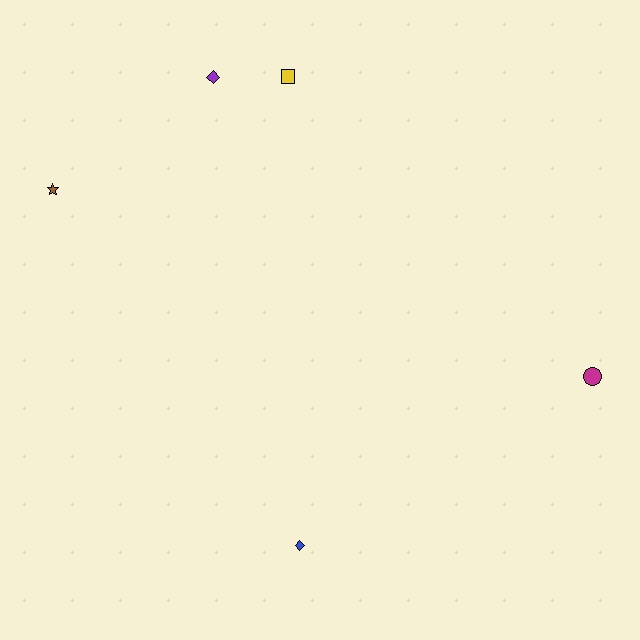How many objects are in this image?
There are 5 objects.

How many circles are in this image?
There is 1 circle.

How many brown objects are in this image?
There is 1 brown object.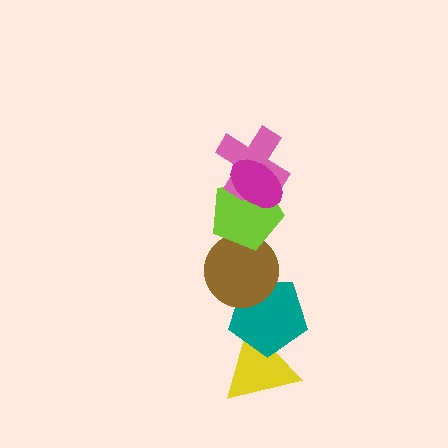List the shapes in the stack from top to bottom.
From top to bottom: the magenta ellipse, the pink cross, the lime pentagon, the brown circle, the teal pentagon, the yellow triangle.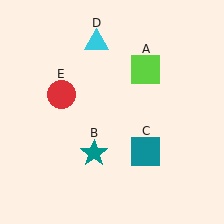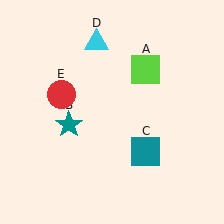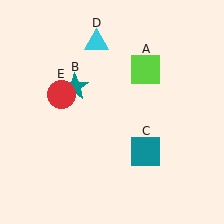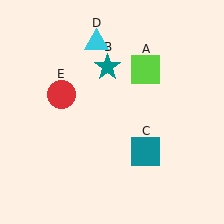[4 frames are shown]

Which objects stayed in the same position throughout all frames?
Lime square (object A) and teal square (object C) and cyan triangle (object D) and red circle (object E) remained stationary.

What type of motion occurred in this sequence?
The teal star (object B) rotated clockwise around the center of the scene.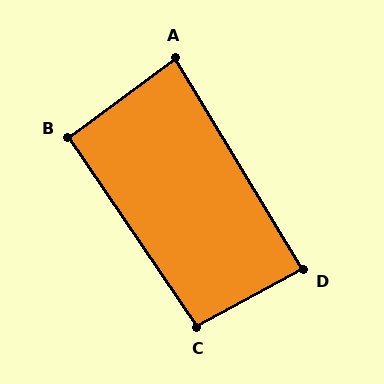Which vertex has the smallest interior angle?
A, at approximately 85 degrees.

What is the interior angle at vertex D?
Approximately 88 degrees (approximately right).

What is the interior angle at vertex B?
Approximately 92 degrees (approximately right).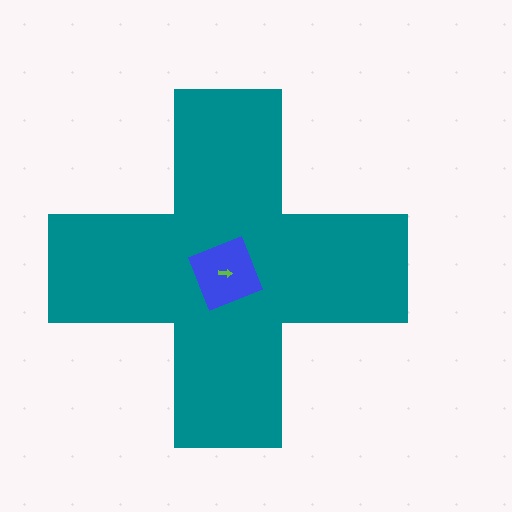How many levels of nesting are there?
3.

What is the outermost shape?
The teal cross.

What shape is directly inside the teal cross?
The blue square.